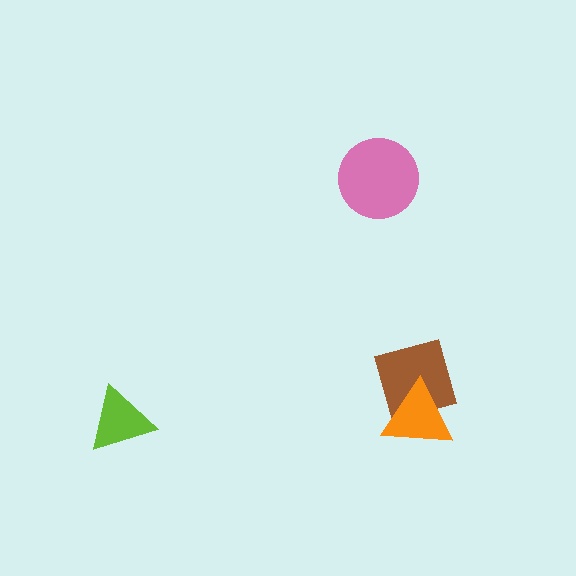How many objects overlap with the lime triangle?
0 objects overlap with the lime triangle.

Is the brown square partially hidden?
Yes, it is partially covered by another shape.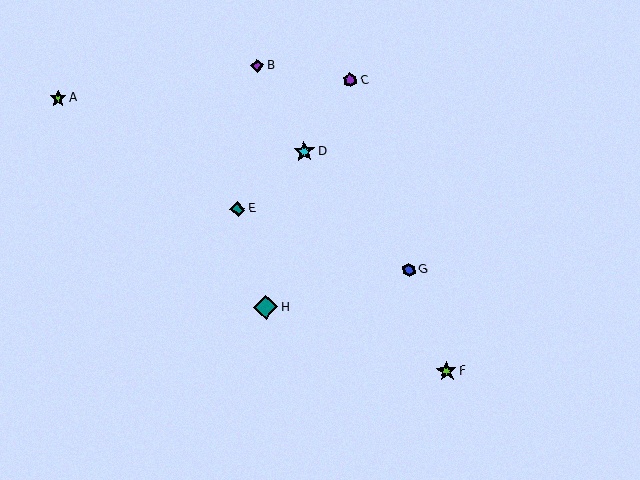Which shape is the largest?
The teal diamond (labeled H) is the largest.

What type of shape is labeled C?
Shape C is a purple hexagon.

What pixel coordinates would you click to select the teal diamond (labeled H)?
Click at (265, 307) to select the teal diamond H.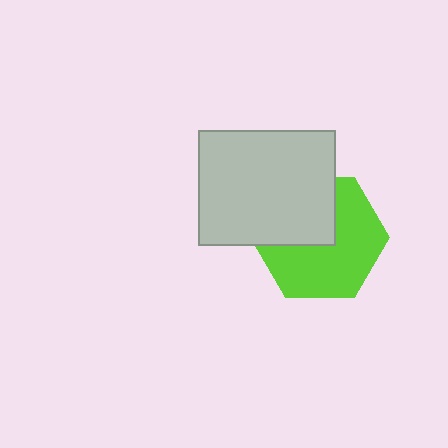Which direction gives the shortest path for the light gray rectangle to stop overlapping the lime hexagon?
Moving up gives the shortest separation.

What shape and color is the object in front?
The object in front is a light gray rectangle.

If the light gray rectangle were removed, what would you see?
You would see the complete lime hexagon.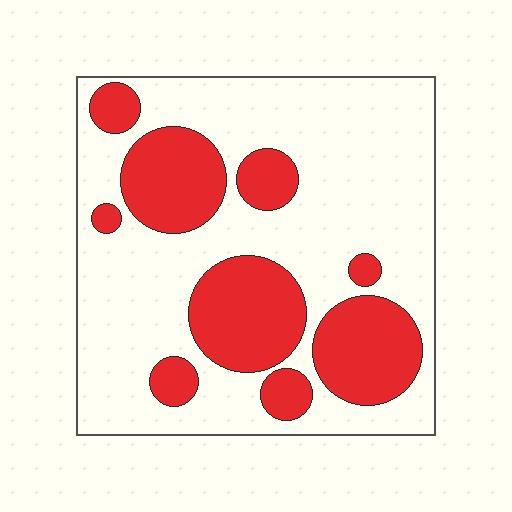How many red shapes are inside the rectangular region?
9.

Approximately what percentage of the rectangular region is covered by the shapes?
Approximately 30%.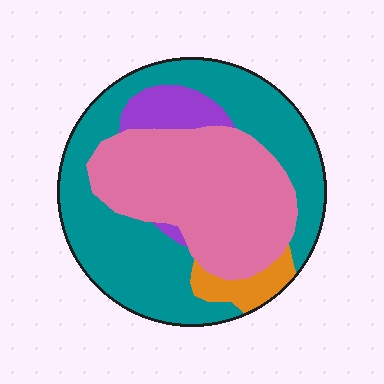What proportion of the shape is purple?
Purple takes up about one tenth (1/10) of the shape.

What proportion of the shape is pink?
Pink covers 38% of the shape.